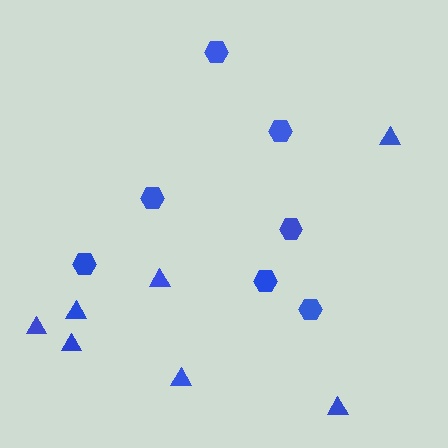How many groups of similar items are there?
There are 2 groups: one group of hexagons (7) and one group of triangles (7).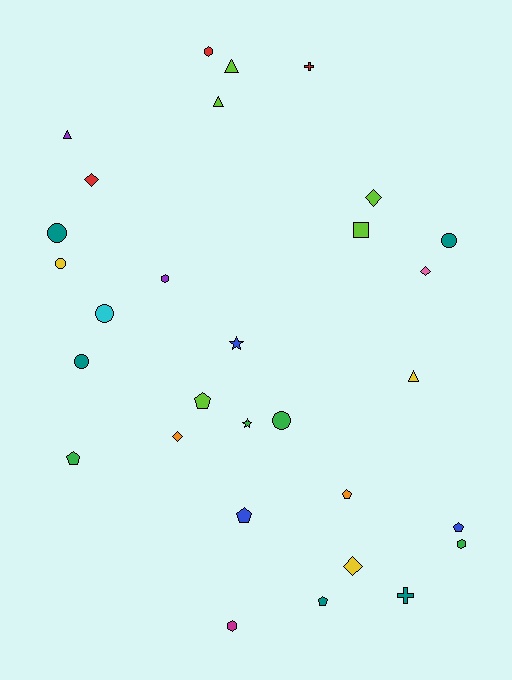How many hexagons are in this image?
There are 4 hexagons.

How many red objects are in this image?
There are 3 red objects.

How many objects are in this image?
There are 30 objects.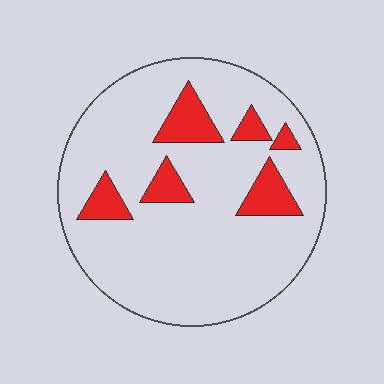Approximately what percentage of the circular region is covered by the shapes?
Approximately 15%.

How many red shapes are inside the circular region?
6.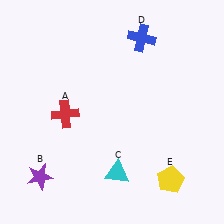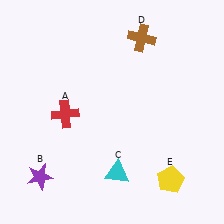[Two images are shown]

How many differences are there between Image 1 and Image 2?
There is 1 difference between the two images.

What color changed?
The cross (D) changed from blue in Image 1 to brown in Image 2.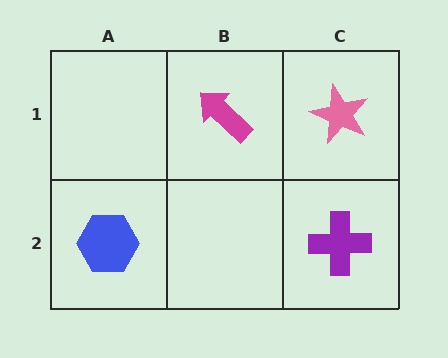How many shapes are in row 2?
2 shapes.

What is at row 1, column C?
A pink star.